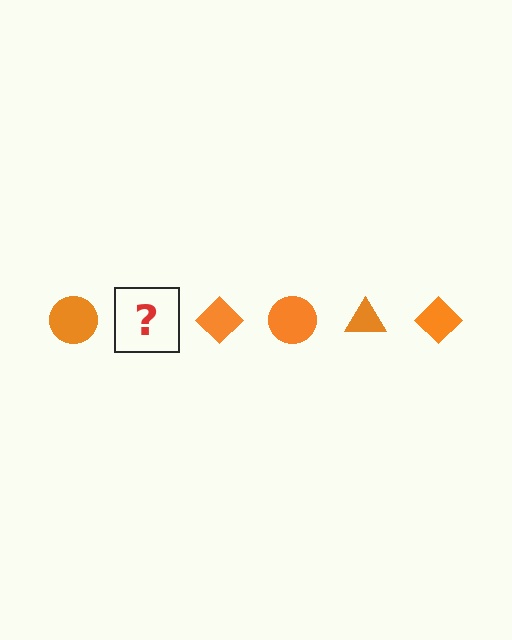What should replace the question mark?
The question mark should be replaced with an orange triangle.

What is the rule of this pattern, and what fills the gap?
The rule is that the pattern cycles through circle, triangle, diamond shapes in orange. The gap should be filled with an orange triangle.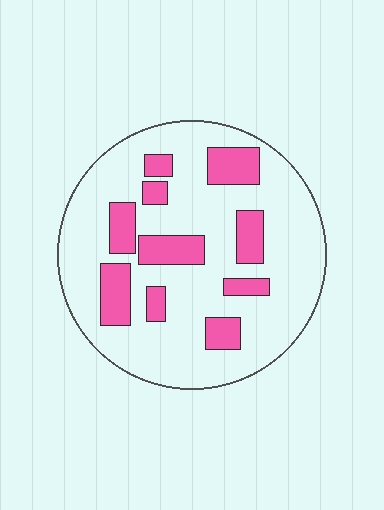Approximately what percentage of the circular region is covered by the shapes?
Approximately 25%.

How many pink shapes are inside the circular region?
10.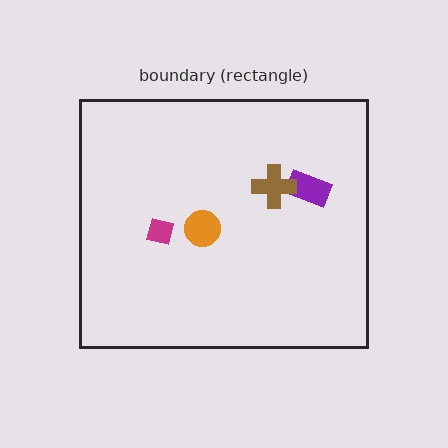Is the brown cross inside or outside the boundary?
Inside.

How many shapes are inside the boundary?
4 inside, 0 outside.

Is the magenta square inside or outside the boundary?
Inside.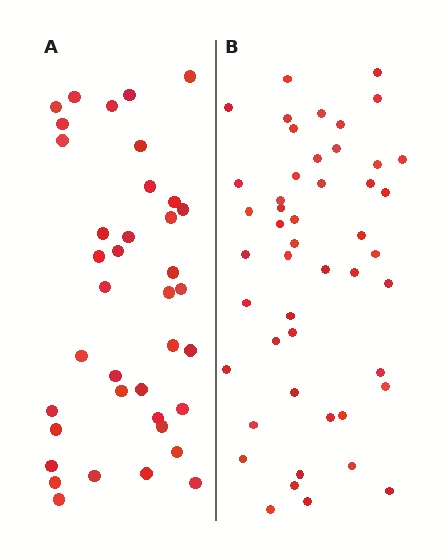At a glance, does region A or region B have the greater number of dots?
Region B (the right region) has more dots.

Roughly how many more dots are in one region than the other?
Region B has roughly 10 or so more dots than region A.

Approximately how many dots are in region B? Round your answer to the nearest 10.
About 50 dots. (The exact count is 48, which rounds to 50.)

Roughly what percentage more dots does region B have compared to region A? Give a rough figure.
About 25% more.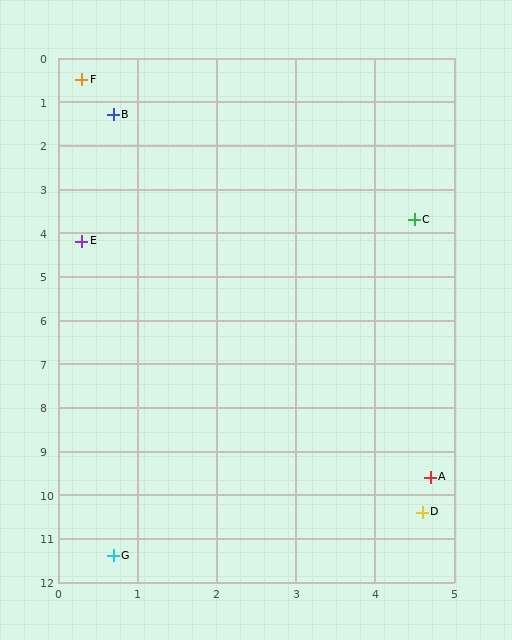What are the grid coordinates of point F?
Point F is at approximately (0.3, 0.5).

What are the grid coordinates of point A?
Point A is at approximately (4.7, 9.6).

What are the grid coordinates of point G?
Point G is at approximately (0.7, 11.4).